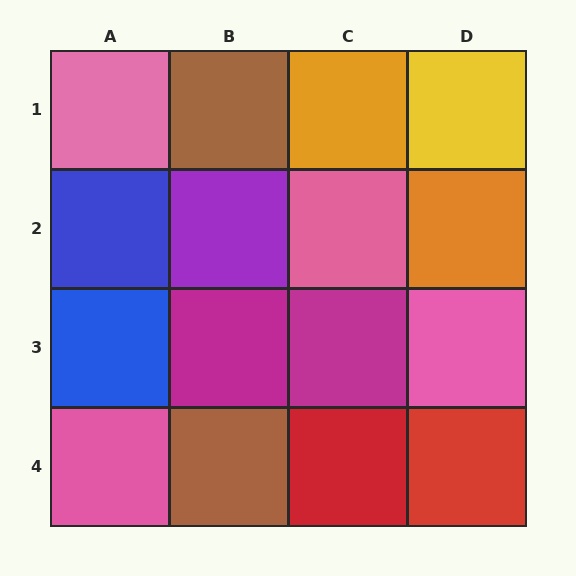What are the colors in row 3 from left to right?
Blue, magenta, magenta, pink.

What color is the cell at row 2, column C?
Pink.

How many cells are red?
2 cells are red.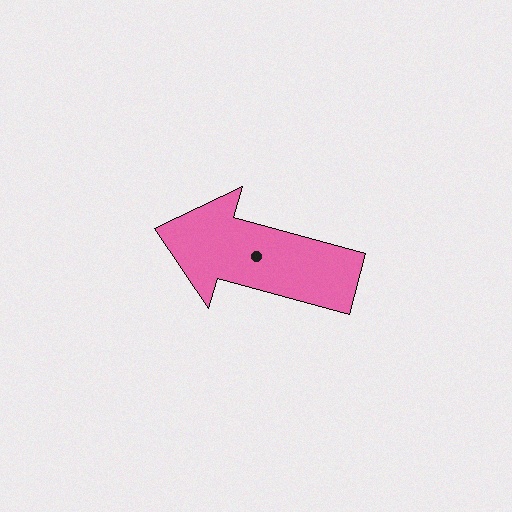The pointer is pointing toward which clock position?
Roughly 10 o'clock.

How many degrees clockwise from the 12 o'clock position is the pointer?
Approximately 285 degrees.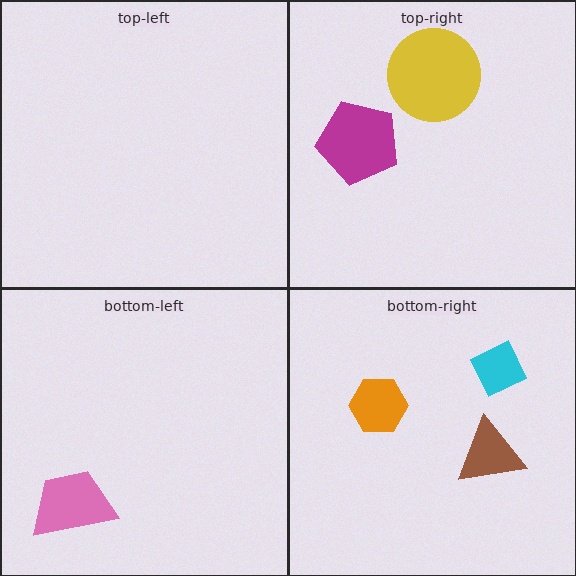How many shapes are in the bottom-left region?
1.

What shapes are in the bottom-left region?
The pink trapezoid.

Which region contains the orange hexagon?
The bottom-right region.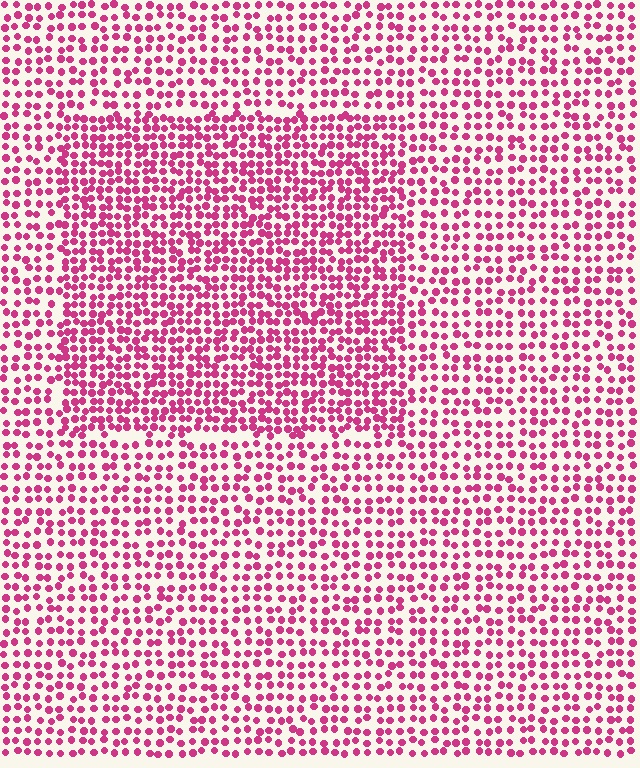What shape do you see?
I see a rectangle.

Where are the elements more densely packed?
The elements are more densely packed inside the rectangle boundary.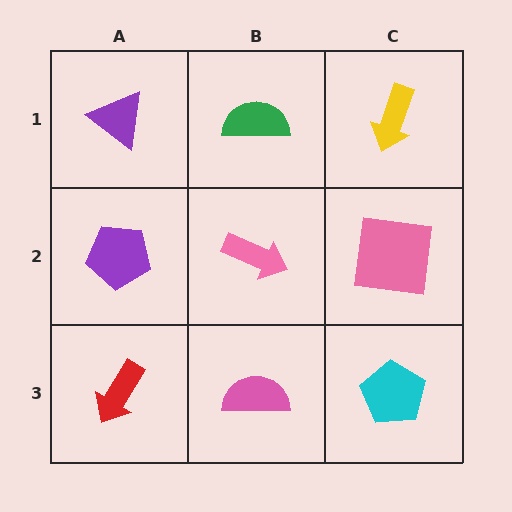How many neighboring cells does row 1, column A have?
2.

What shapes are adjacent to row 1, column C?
A pink square (row 2, column C), a green semicircle (row 1, column B).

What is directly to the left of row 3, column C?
A pink semicircle.